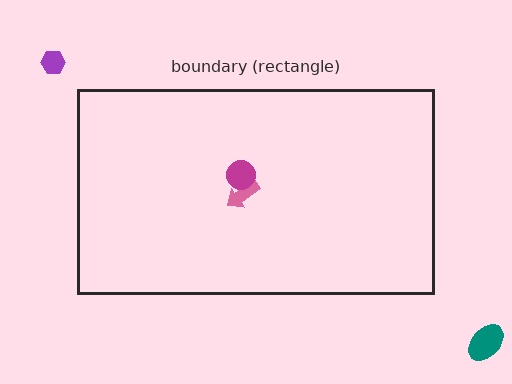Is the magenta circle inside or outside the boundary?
Inside.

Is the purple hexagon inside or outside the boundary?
Outside.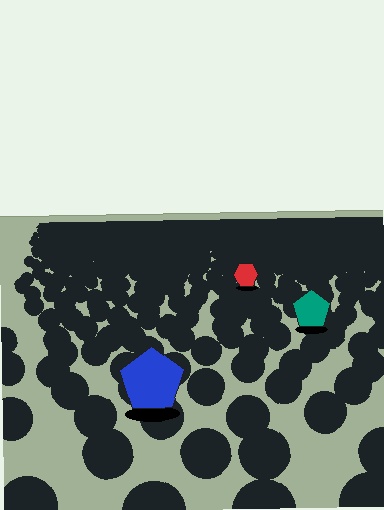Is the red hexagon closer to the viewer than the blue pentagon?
No. The blue pentagon is closer — you can tell from the texture gradient: the ground texture is coarser near it.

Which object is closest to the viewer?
The blue pentagon is closest. The texture marks near it are larger and more spread out.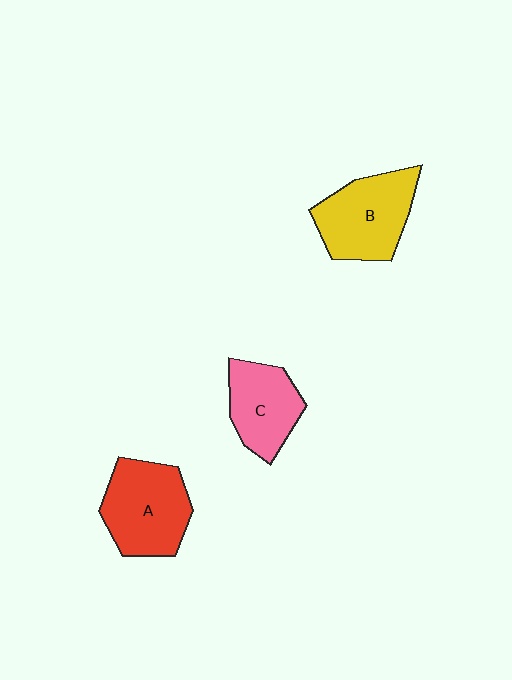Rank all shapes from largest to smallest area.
From largest to smallest: A (red), B (yellow), C (pink).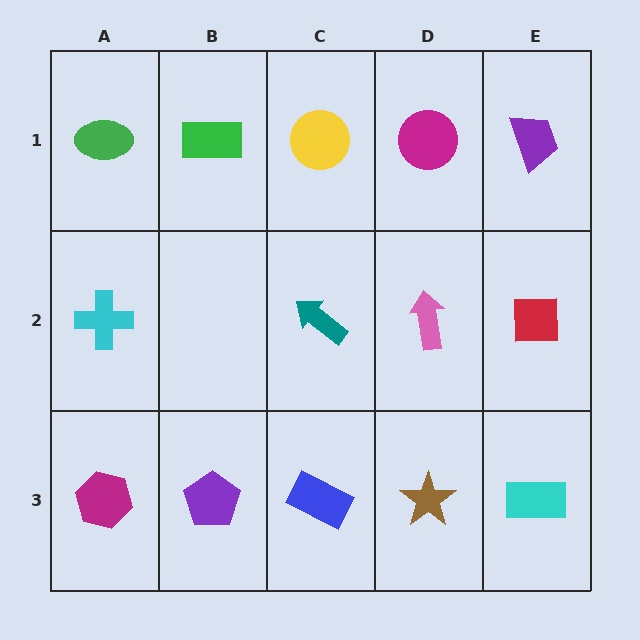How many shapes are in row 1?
5 shapes.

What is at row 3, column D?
A brown star.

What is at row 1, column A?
A green ellipse.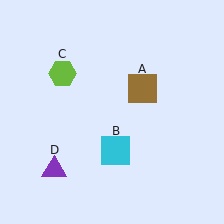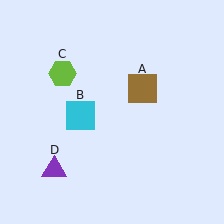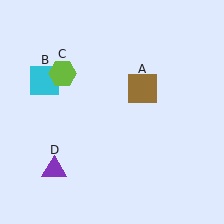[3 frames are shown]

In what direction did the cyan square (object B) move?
The cyan square (object B) moved up and to the left.